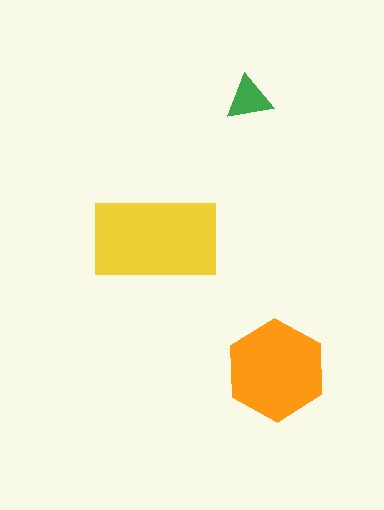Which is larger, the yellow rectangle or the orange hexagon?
The yellow rectangle.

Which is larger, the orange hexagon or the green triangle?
The orange hexagon.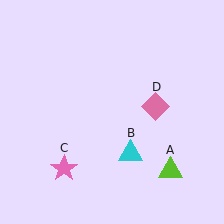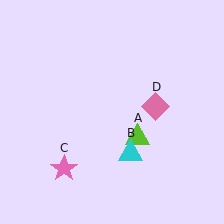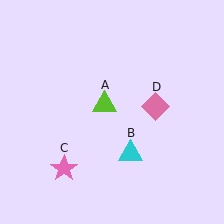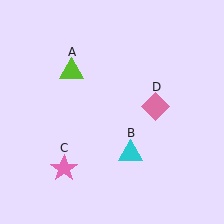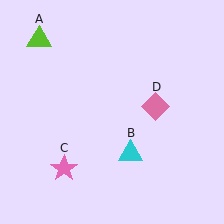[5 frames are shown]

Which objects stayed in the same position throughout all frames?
Cyan triangle (object B) and pink star (object C) and pink diamond (object D) remained stationary.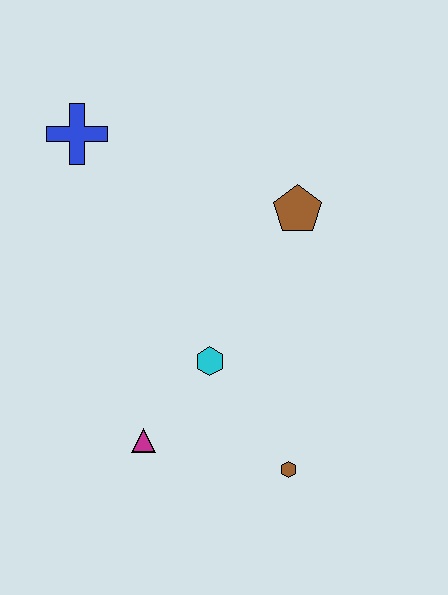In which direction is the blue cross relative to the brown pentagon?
The blue cross is to the left of the brown pentagon.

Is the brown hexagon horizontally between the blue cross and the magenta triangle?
No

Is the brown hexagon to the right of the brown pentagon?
No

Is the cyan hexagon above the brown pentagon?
No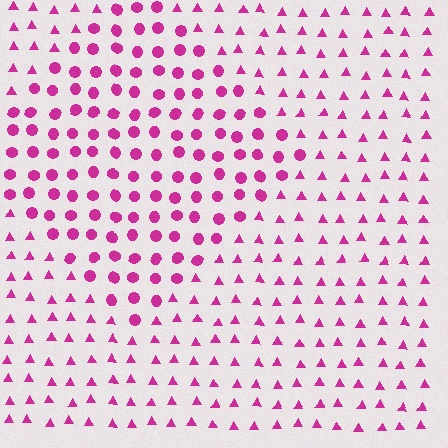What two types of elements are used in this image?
The image uses circles inside the diamond region and triangles outside it.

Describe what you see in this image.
The image is filled with small magenta elements arranged in a uniform grid. A diamond-shaped region contains circles, while the surrounding area contains triangles. The boundary is defined purely by the change in element shape.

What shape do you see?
I see a diamond.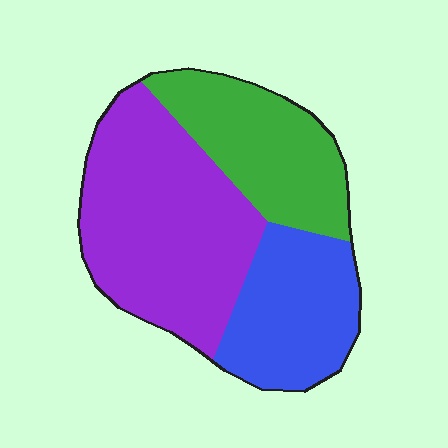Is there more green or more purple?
Purple.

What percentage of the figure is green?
Green takes up between a quarter and a half of the figure.